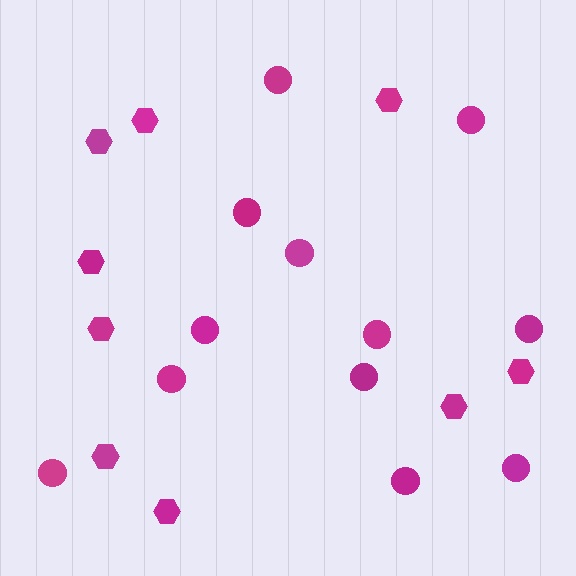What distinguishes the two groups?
There are 2 groups: one group of circles (12) and one group of hexagons (9).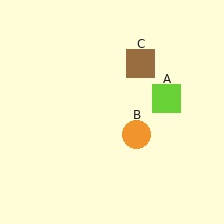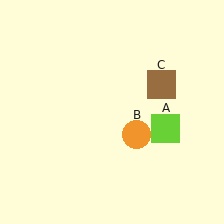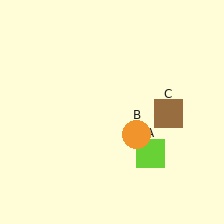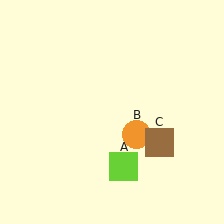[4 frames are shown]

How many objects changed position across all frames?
2 objects changed position: lime square (object A), brown square (object C).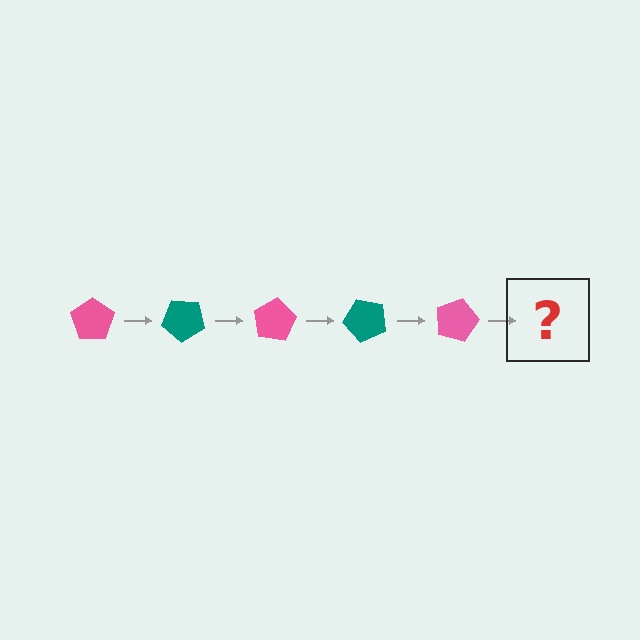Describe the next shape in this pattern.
It should be a teal pentagon, rotated 200 degrees from the start.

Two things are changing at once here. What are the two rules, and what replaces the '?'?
The two rules are that it rotates 40 degrees each step and the color cycles through pink and teal. The '?' should be a teal pentagon, rotated 200 degrees from the start.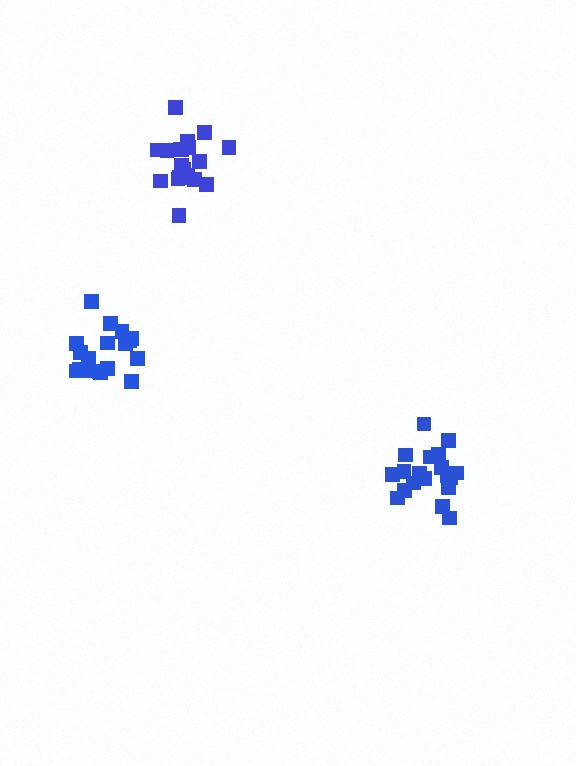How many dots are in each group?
Group 1: 19 dots, Group 2: 20 dots, Group 3: 20 dots (59 total).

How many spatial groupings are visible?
There are 3 spatial groupings.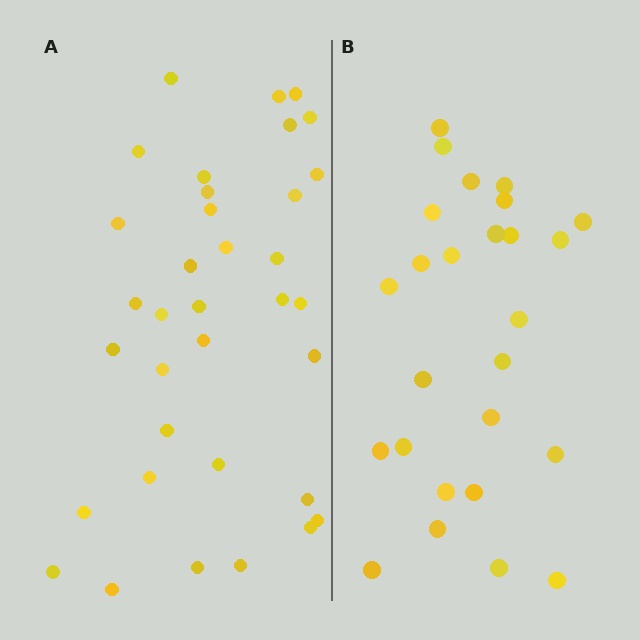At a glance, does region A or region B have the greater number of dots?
Region A (the left region) has more dots.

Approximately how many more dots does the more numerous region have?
Region A has roughly 8 or so more dots than region B.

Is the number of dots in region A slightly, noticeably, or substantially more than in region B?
Region A has noticeably more, but not dramatically so. The ratio is roughly 1.3 to 1.